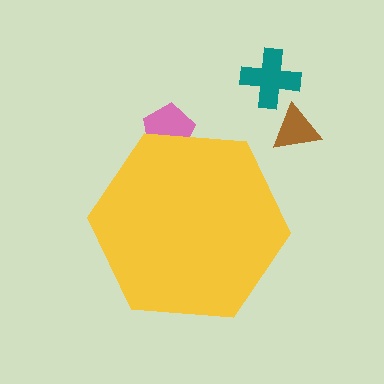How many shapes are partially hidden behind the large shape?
1 shape is partially hidden.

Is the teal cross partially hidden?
No, the teal cross is fully visible.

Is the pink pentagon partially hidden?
Yes, the pink pentagon is partially hidden behind the yellow hexagon.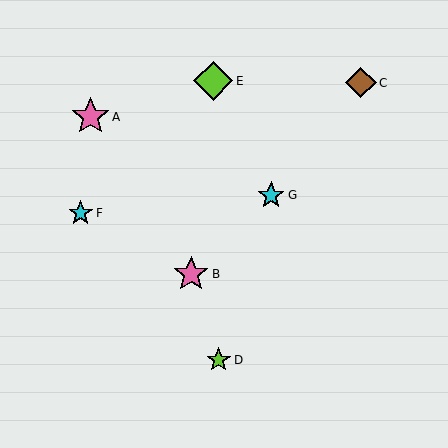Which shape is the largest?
The lime diamond (labeled E) is the largest.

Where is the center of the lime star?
The center of the lime star is at (219, 360).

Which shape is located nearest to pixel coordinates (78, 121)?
The pink star (labeled A) at (90, 117) is nearest to that location.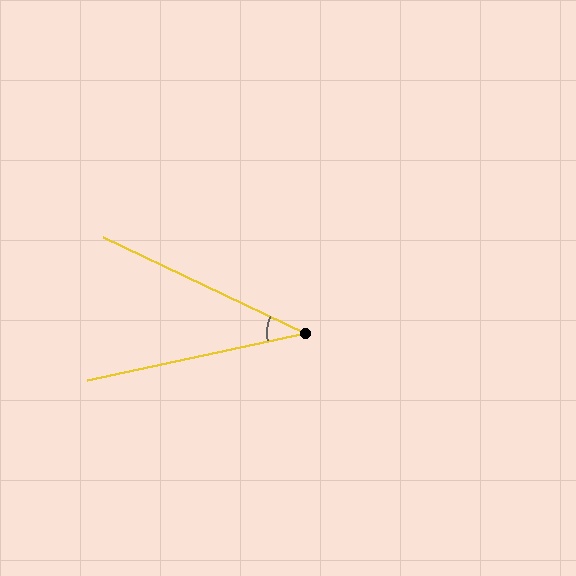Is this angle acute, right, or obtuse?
It is acute.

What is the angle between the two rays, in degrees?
Approximately 37 degrees.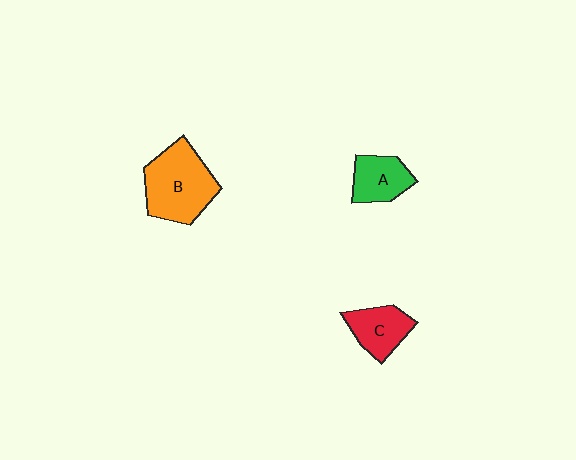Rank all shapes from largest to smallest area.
From largest to smallest: B (orange), C (red), A (green).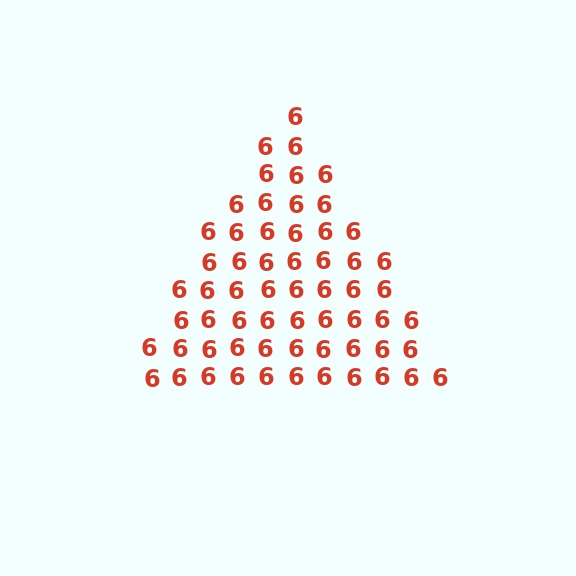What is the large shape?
The large shape is a triangle.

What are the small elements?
The small elements are digit 6's.